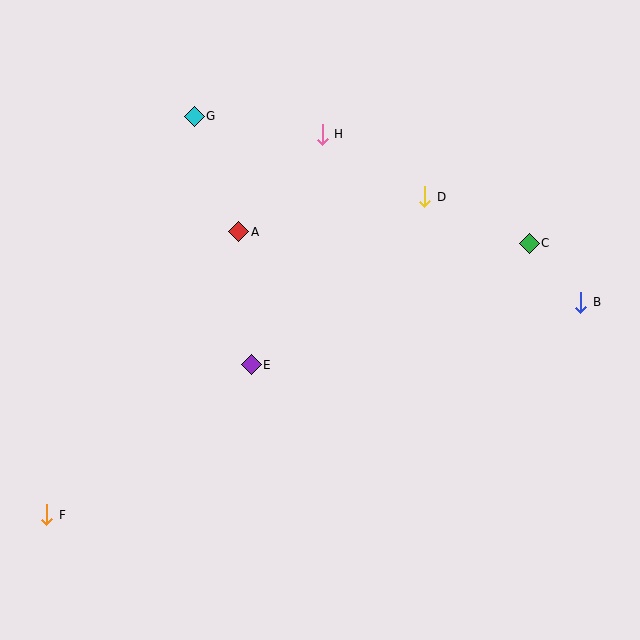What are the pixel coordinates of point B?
Point B is at (581, 302).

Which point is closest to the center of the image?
Point E at (251, 365) is closest to the center.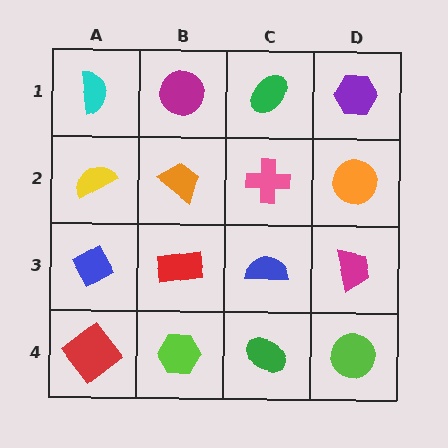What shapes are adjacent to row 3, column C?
A pink cross (row 2, column C), a green ellipse (row 4, column C), a red rectangle (row 3, column B), a magenta trapezoid (row 3, column D).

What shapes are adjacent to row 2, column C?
A green ellipse (row 1, column C), a blue semicircle (row 3, column C), an orange trapezoid (row 2, column B), an orange circle (row 2, column D).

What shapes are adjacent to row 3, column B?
An orange trapezoid (row 2, column B), a lime hexagon (row 4, column B), a blue diamond (row 3, column A), a blue semicircle (row 3, column C).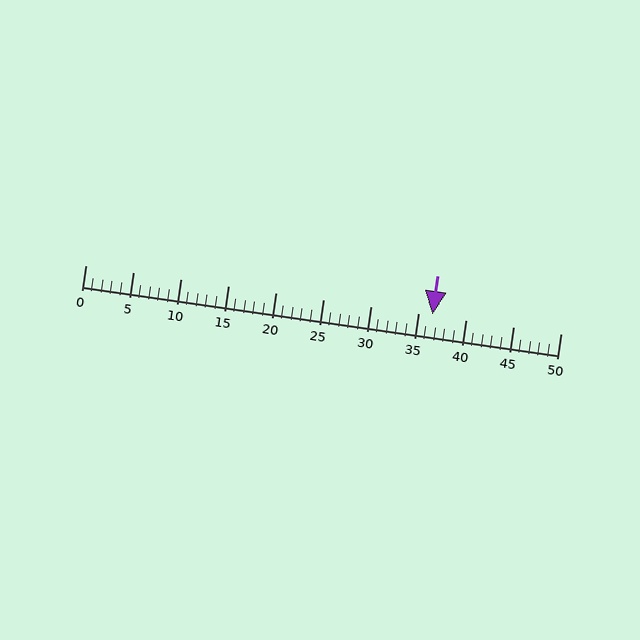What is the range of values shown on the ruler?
The ruler shows values from 0 to 50.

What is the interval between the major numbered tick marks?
The major tick marks are spaced 5 units apart.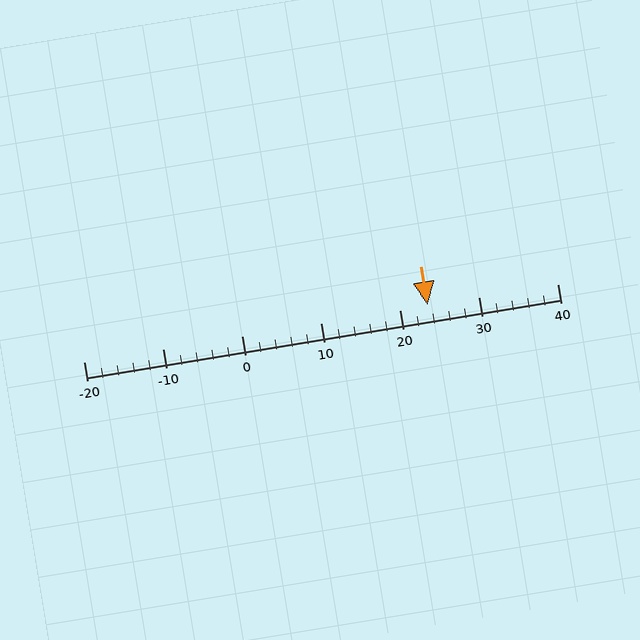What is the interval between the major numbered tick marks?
The major tick marks are spaced 10 units apart.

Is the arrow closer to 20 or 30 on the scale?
The arrow is closer to 20.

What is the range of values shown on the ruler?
The ruler shows values from -20 to 40.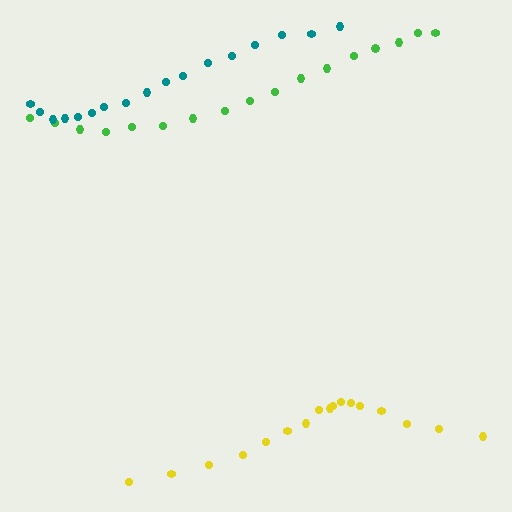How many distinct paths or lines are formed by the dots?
There are 3 distinct paths.